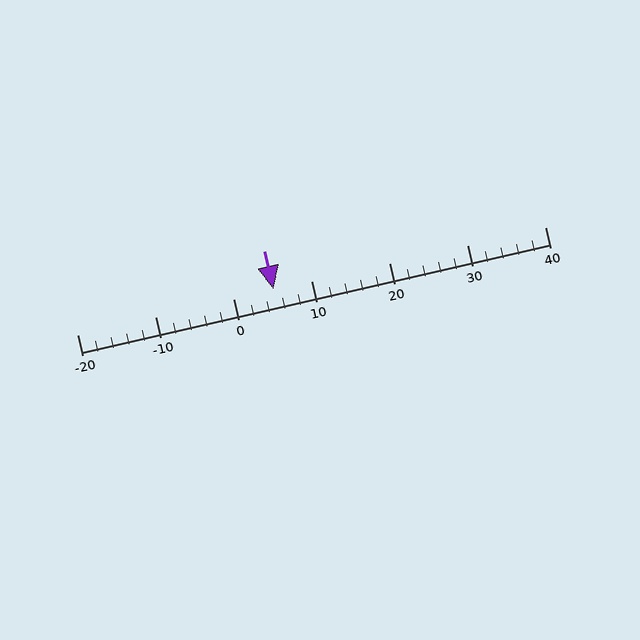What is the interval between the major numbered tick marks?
The major tick marks are spaced 10 units apart.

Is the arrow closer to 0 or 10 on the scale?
The arrow is closer to 10.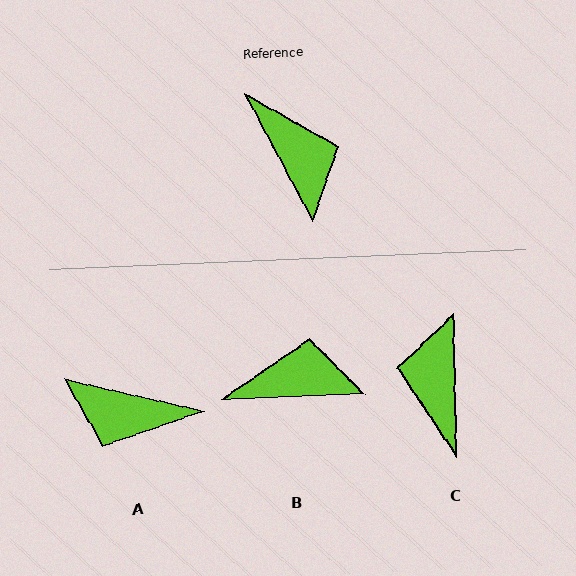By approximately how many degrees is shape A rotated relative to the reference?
Approximately 131 degrees clockwise.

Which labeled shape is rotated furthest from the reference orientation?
C, about 153 degrees away.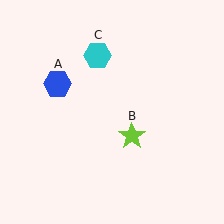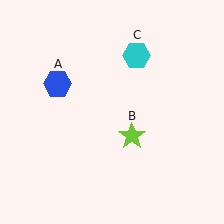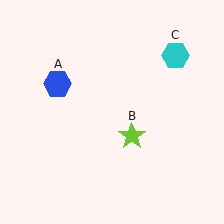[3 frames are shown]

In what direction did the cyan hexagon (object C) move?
The cyan hexagon (object C) moved right.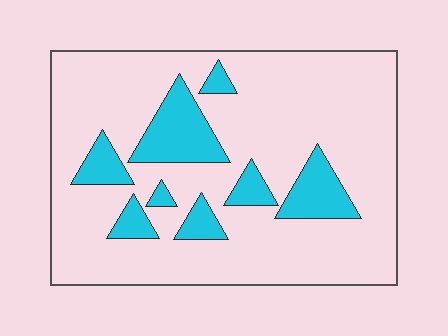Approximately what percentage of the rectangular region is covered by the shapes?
Approximately 20%.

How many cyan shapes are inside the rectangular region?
8.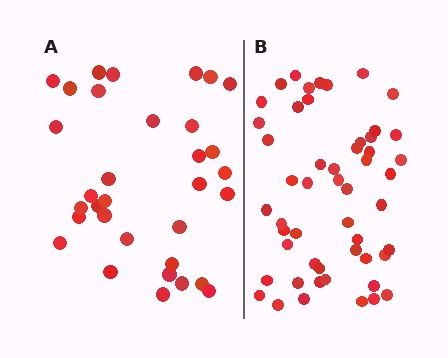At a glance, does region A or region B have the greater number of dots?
Region B (the right region) has more dots.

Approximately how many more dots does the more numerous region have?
Region B has approximately 20 more dots than region A.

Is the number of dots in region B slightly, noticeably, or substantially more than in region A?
Region B has substantially more. The ratio is roughly 1.6 to 1.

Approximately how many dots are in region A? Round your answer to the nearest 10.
About 30 dots. (The exact count is 33, which rounds to 30.)